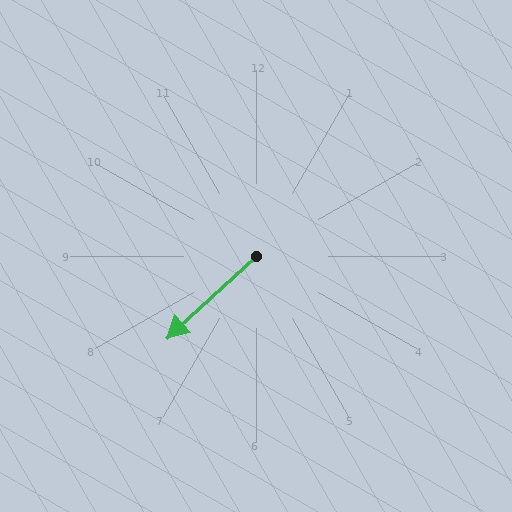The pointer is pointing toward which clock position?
Roughly 8 o'clock.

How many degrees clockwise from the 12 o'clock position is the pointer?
Approximately 227 degrees.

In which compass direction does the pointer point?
Southwest.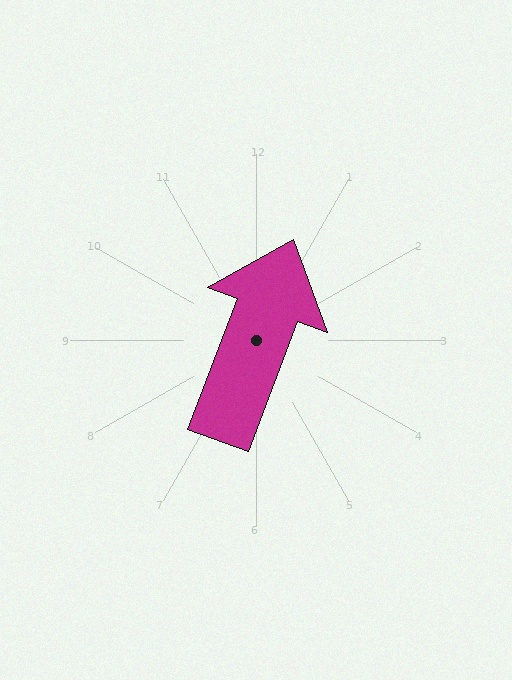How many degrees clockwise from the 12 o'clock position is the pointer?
Approximately 21 degrees.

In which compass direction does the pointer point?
North.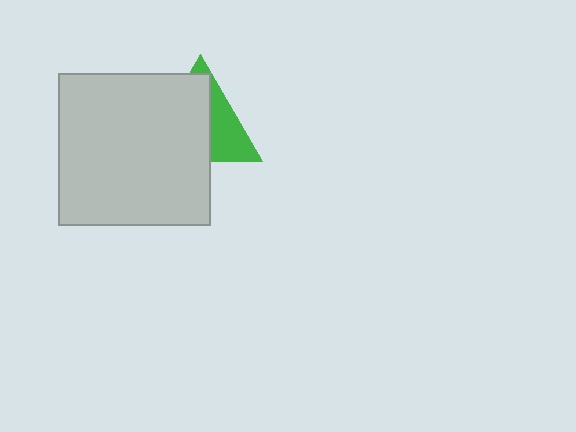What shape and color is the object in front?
The object in front is a light gray square.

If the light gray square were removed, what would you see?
You would see the complete green triangle.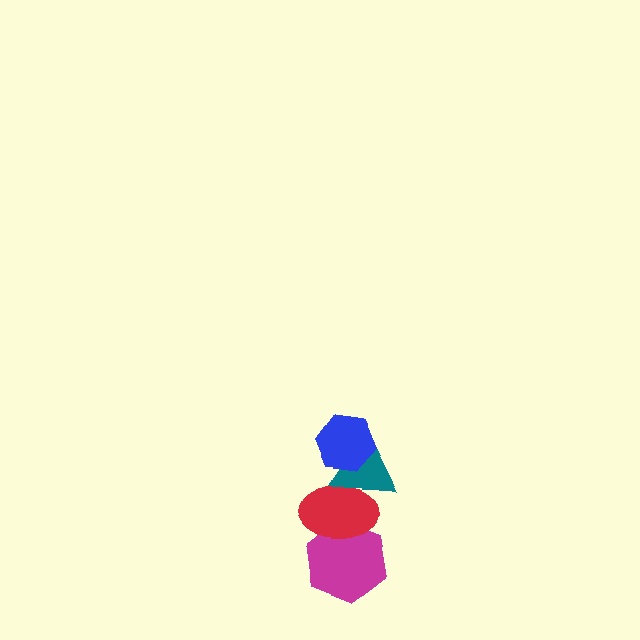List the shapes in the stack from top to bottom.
From top to bottom: the blue hexagon, the teal triangle, the red ellipse, the magenta hexagon.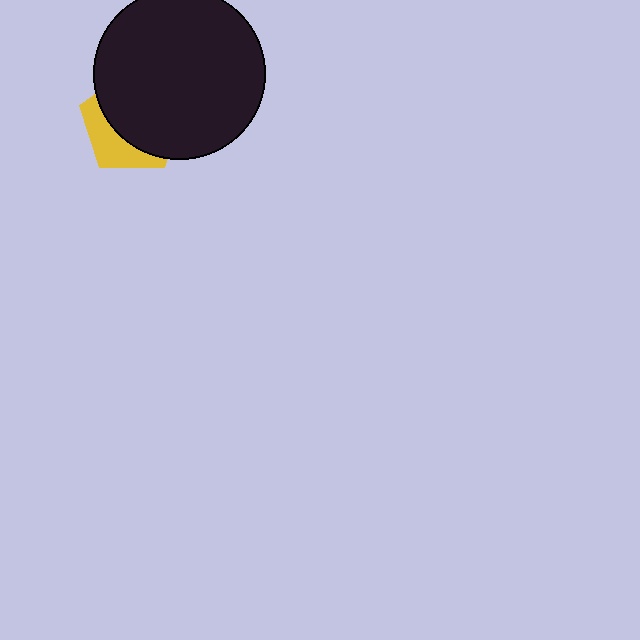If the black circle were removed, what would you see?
You would see the complete yellow pentagon.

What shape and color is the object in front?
The object in front is a black circle.